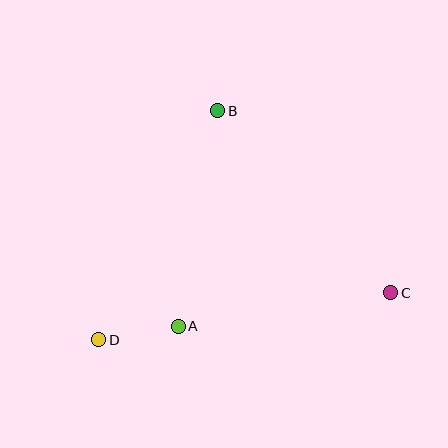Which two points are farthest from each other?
Points C and D are farthest from each other.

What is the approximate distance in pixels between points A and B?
The distance between A and B is approximately 219 pixels.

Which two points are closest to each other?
Points A and D are closest to each other.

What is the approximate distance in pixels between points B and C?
The distance between B and C is approximately 251 pixels.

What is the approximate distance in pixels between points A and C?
The distance between A and C is approximately 215 pixels.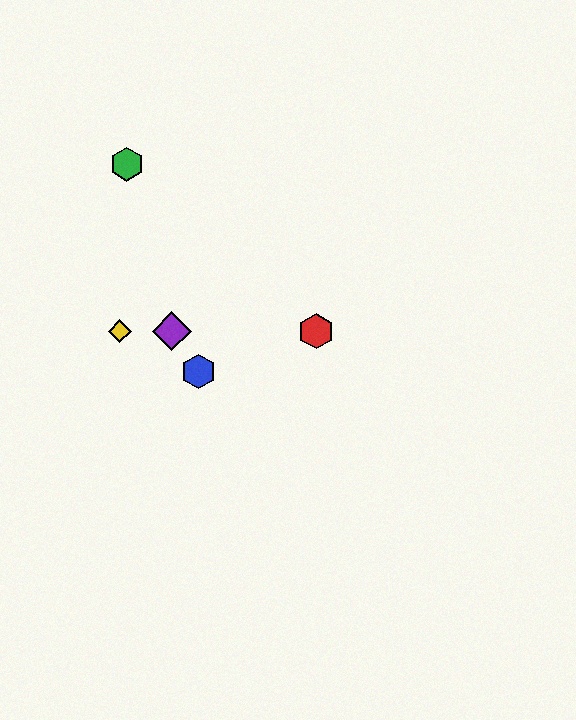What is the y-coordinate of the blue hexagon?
The blue hexagon is at y≈371.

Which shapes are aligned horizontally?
The red hexagon, the yellow diamond, the purple diamond are aligned horizontally.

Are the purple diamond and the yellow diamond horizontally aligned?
Yes, both are at y≈331.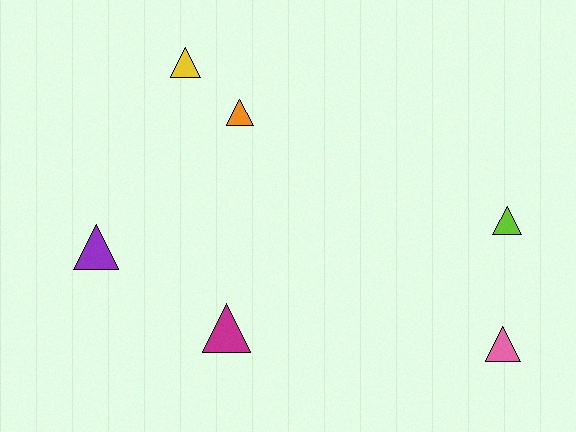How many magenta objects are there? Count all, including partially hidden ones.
There is 1 magenta object.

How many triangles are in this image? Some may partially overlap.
There are 6 triangles.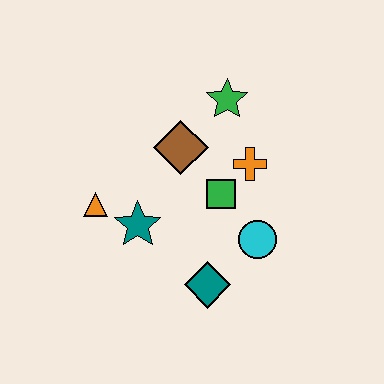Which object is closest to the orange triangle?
The teal star is closest to the orange triangle.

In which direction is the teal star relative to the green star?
The teal star is below the green star.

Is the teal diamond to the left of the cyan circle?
Yes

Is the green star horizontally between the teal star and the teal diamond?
No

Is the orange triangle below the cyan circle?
No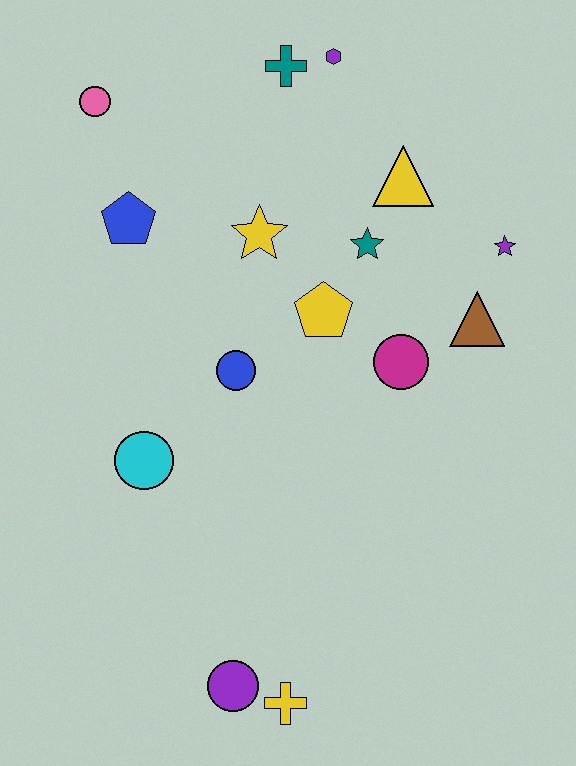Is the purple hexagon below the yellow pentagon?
No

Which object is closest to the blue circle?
The yellow pentagon is closest to the blue circle.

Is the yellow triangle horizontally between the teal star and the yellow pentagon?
No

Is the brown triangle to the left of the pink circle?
No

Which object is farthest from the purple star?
The purple circle is farthest from the purple star.